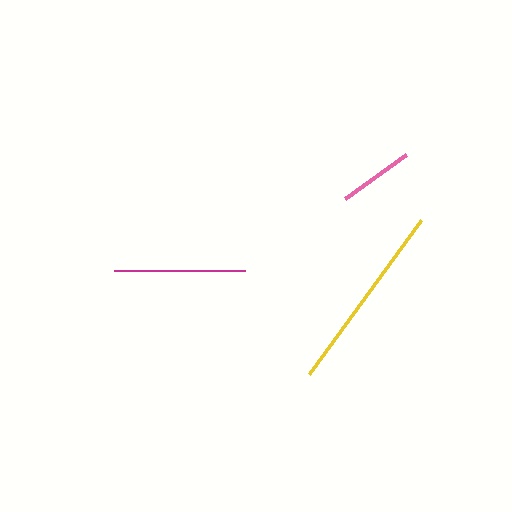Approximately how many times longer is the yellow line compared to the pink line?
The yellow line is approximately 2.5 times the length of the pink line.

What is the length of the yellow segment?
The yellow segment is approximately 191 pixels long.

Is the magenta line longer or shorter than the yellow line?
The yellow line is longer than the magenta line.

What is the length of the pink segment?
The pink segment is approximately 75 pixels long.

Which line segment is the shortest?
The pink line is the shortest at approximately 75 pixels.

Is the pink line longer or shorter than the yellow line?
The yellow line is longer than the pink line.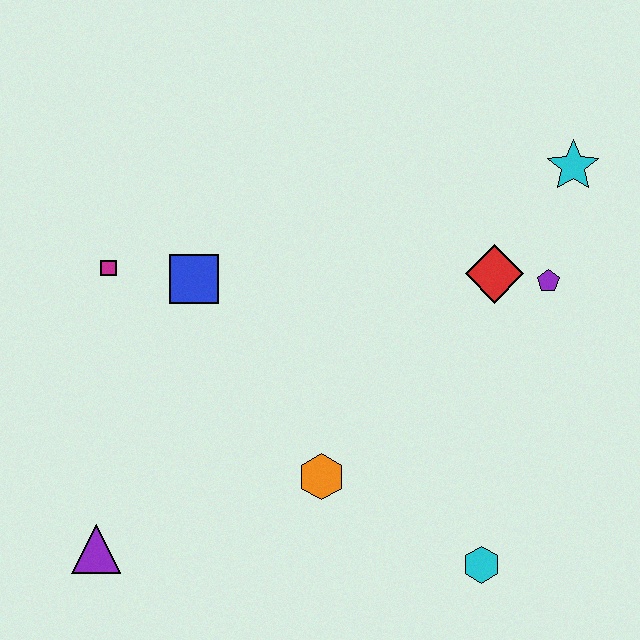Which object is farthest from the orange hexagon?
The cyan star is farthest from the orange hexagon.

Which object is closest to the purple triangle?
The orange hexagon is closest to the purple triangle.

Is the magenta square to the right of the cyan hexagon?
No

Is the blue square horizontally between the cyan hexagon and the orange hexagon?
No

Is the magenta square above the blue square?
Yes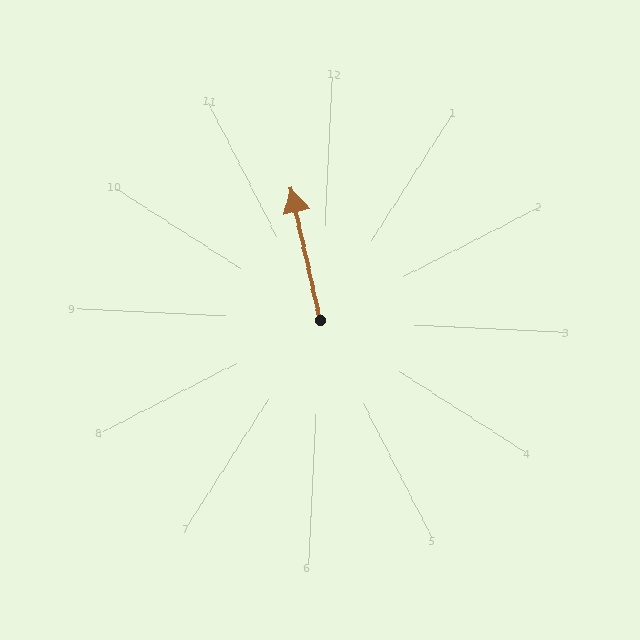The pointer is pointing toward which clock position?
Roughly 11 o'clock.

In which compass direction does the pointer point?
North.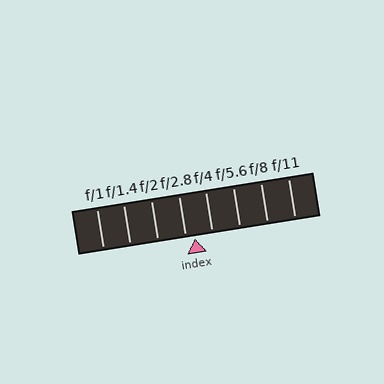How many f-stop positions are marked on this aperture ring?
There are 8 f-stop positions marked.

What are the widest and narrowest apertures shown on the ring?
The widest aperture shown is f/1 and the narrowest is f/11.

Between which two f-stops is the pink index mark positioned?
The index mark is between f/2.8 and f/4.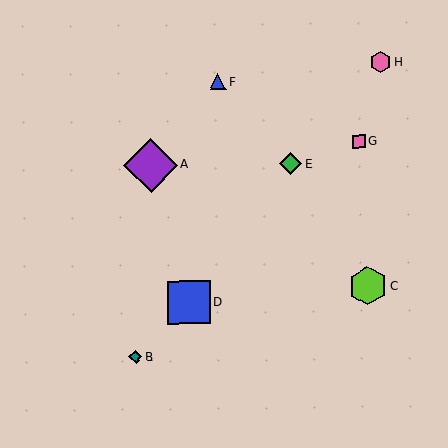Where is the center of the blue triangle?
The center of the blue triangle is at (218, 82).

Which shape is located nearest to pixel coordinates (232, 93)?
The blue triangle (labeled F) at (218, 82) is nearest to that location.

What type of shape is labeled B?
Shape B is a teal diamond.